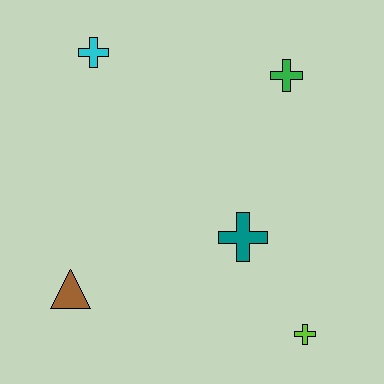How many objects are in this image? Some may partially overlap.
There are 5 objects.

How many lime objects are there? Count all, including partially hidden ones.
There is 1 lime object.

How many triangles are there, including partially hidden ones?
There is 1 triangle.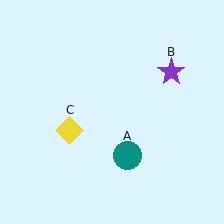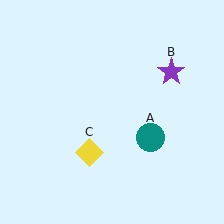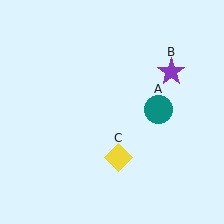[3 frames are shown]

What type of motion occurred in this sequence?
The teal circle (object A), yellow diamond (object C) rotated counterclockwise around the center of the scene.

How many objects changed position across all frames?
2 objects changed position: teal circle (object A), yellow diamond (object C).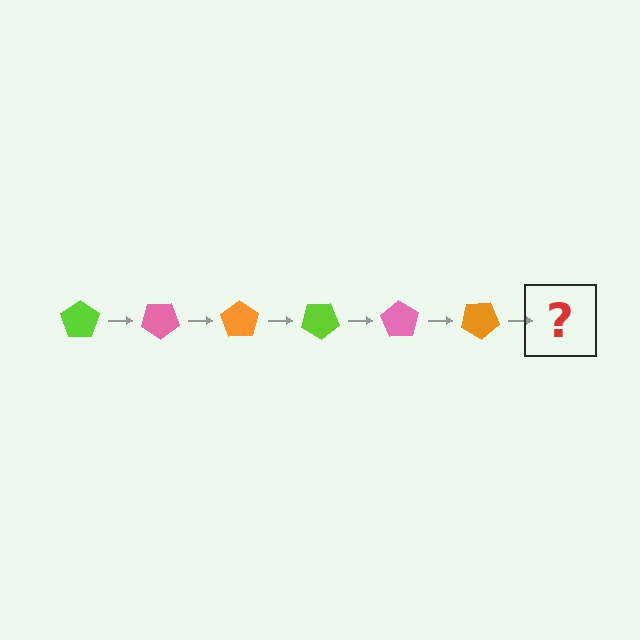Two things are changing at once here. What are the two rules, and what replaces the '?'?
The two rules are that it rotates 35 degrees each step and the color cycles through lime, pink, and orange. The '?' should be a lime pentagon, rotated 210 degrees from the start.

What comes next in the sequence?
The next element should be a lime pentagon, rotated 210 degrees from the start.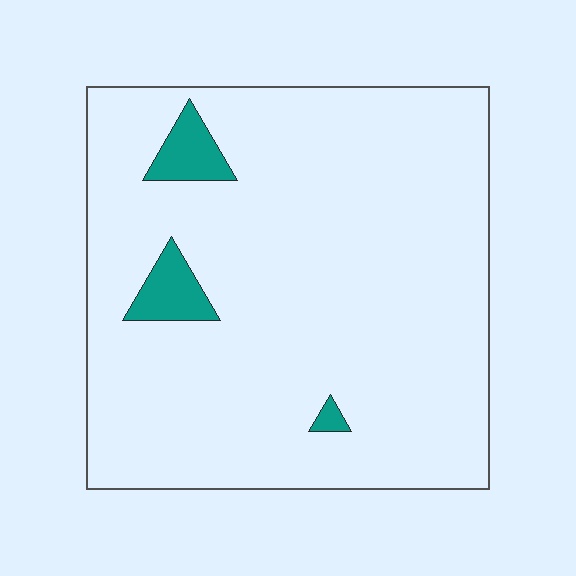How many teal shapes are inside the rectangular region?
3.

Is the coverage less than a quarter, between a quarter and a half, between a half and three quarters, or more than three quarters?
Less than a quarter.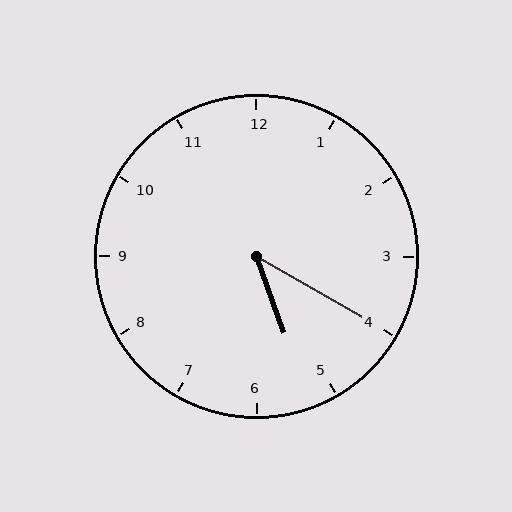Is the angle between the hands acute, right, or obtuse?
It is acute.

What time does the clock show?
5:20.